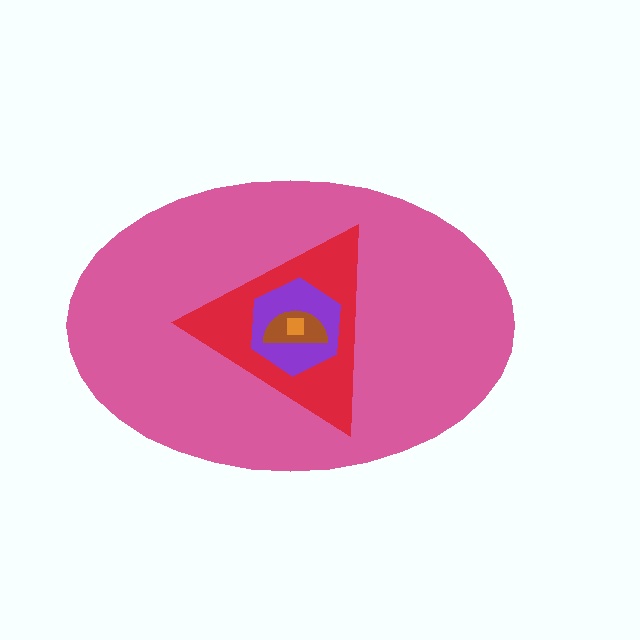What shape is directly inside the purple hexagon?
The brown semicircle.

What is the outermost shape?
The pink ellipse.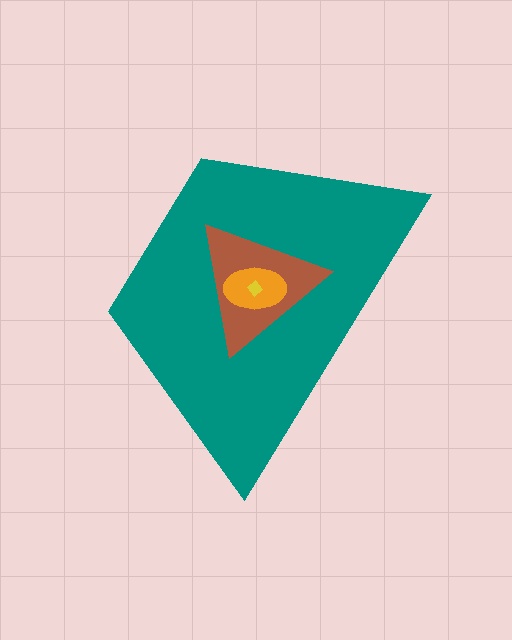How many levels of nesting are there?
4.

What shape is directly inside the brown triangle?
The orange ellipse.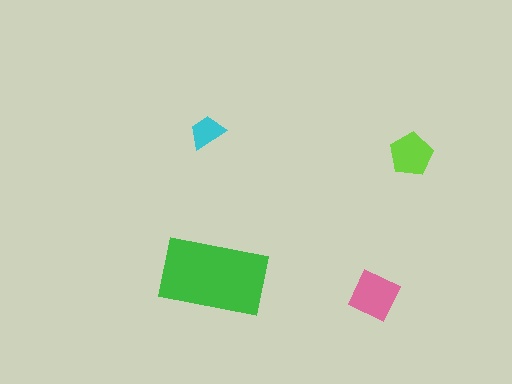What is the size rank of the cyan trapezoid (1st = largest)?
4th.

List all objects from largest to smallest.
The green rectangle, the pink square, the lime pentagon, the cyan trapezoid.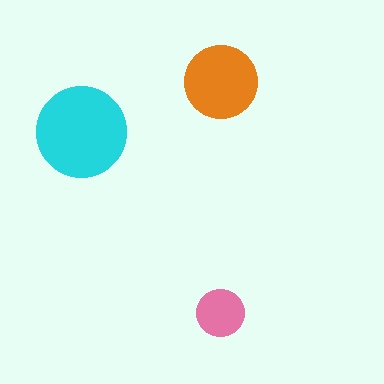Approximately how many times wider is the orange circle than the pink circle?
About 1.5 times wider.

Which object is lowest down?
The pink circle is bottommost.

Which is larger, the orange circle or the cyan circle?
The cyan one.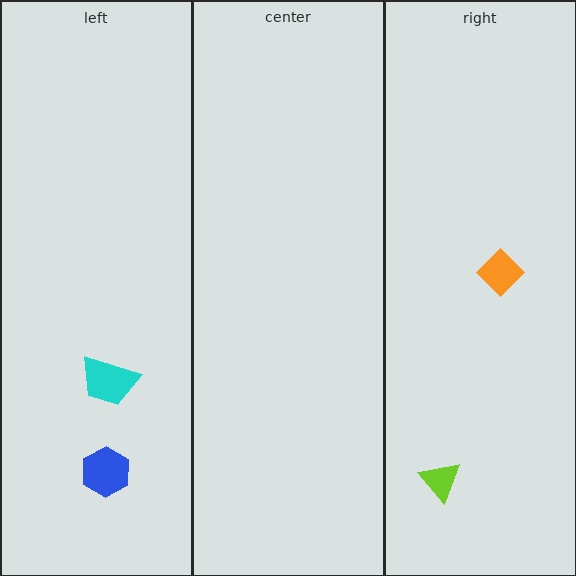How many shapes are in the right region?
2.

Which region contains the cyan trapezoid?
The left region.